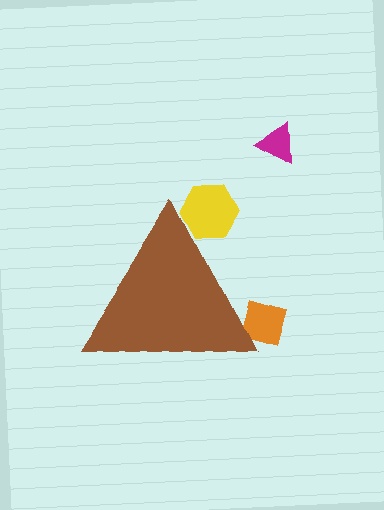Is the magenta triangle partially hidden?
No, the magenta triangle is fully visible.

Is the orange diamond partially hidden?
Yes, the orange diamond is partially hidden behind the brown triangle.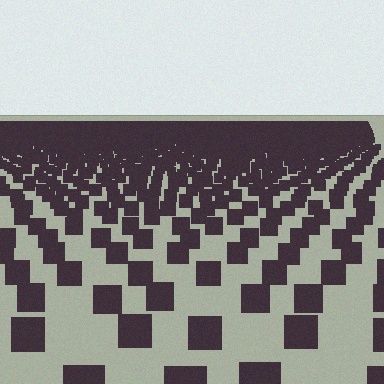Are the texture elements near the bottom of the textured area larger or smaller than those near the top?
Larger. Near the bottom, elements are closer to the viewer and appear at a bigger on-screen size.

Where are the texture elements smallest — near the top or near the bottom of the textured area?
Near the top.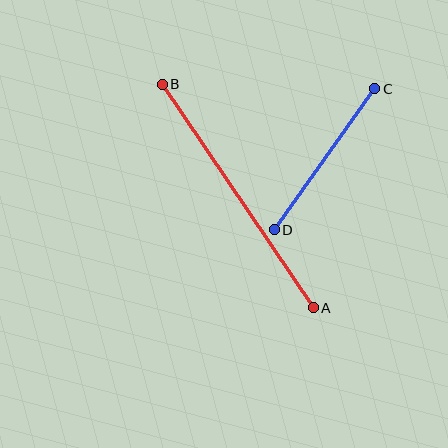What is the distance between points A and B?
The distance is approximately 270 pixels.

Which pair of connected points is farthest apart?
Points A and B are farthest apart.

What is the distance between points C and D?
The distance is approximately 173 pixels.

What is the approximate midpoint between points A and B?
The midpoint is at approximately (238, 196) pixels.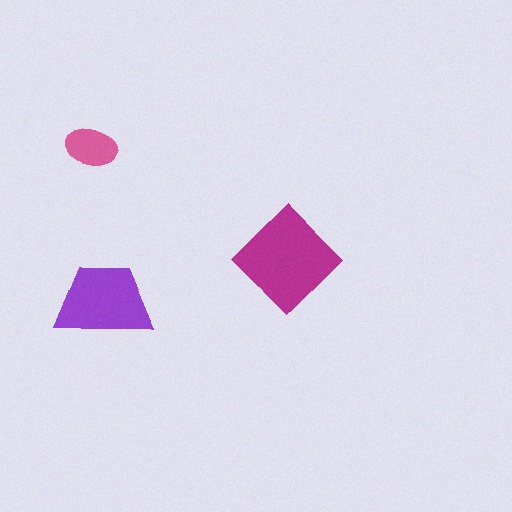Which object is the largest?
The magenta diamond.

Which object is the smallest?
The pink ellipse.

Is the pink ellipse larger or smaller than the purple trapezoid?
Smaller.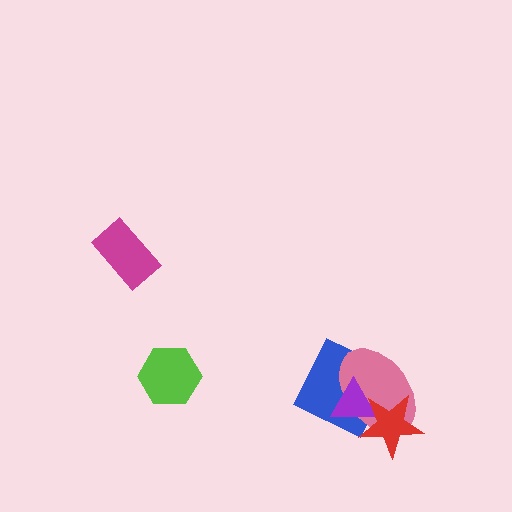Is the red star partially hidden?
No, no other shape covers it.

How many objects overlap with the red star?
3 objects overlap with the red star.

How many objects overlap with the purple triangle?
3 objects overlap with the purple triangle.